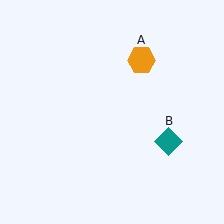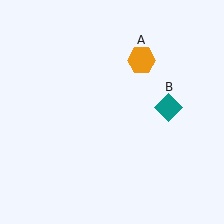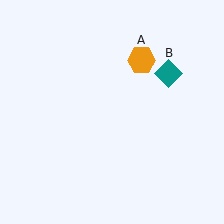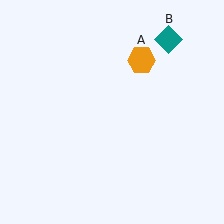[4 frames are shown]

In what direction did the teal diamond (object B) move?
The teal diamond (object B) moved up.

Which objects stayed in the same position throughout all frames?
Orange hexagon (object A) remained stationary.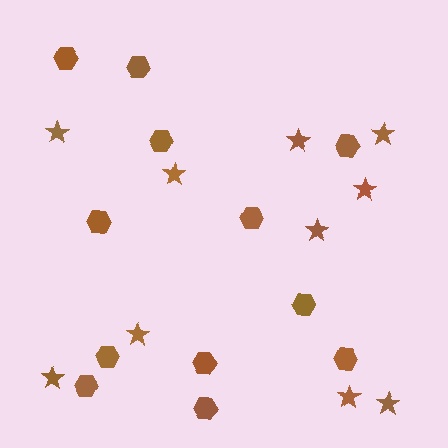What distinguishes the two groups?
There are 2 groups: one group of hexagons (12) and one group of stars (10).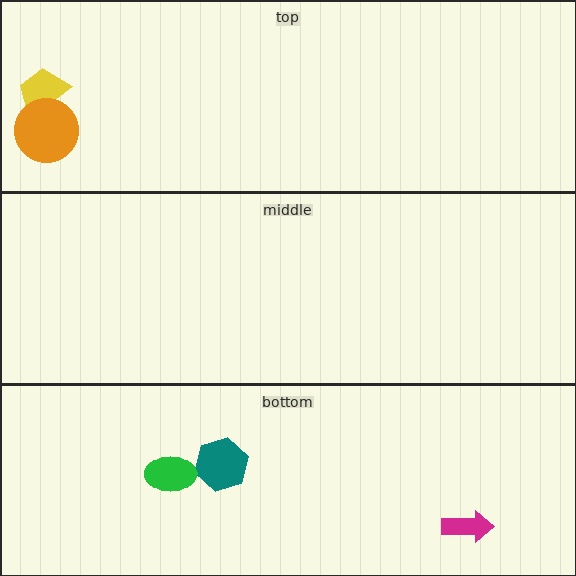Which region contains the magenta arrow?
The bottom region.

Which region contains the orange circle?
The top region.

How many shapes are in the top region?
2.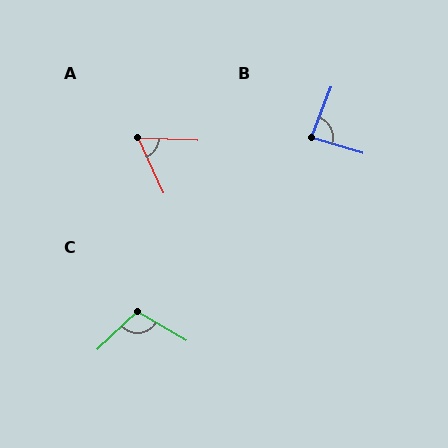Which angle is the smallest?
A, at approximately 63 degrees.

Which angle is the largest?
C, at approximately 106 degrees.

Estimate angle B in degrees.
Approximately 86 degrees.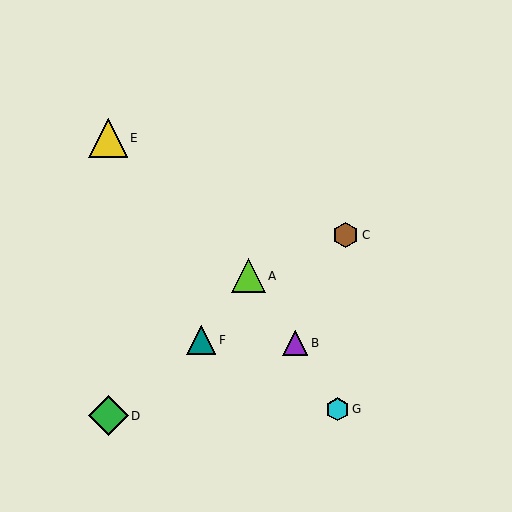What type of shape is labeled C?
Shape C is a brown hexagon.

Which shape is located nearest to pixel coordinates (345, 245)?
The brown hexagon (labeled C) at (346, 235) is nearest to that location.